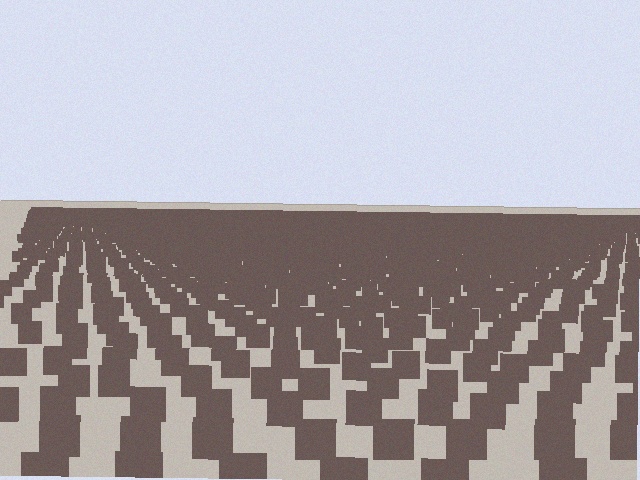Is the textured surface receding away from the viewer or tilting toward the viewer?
The surface is receding away from the viewer. Texture elements get smaller and denser toward the top.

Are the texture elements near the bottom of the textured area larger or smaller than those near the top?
Larger. Near the bottom, elements are closer to the viewer and appear at a bigger on-screen size.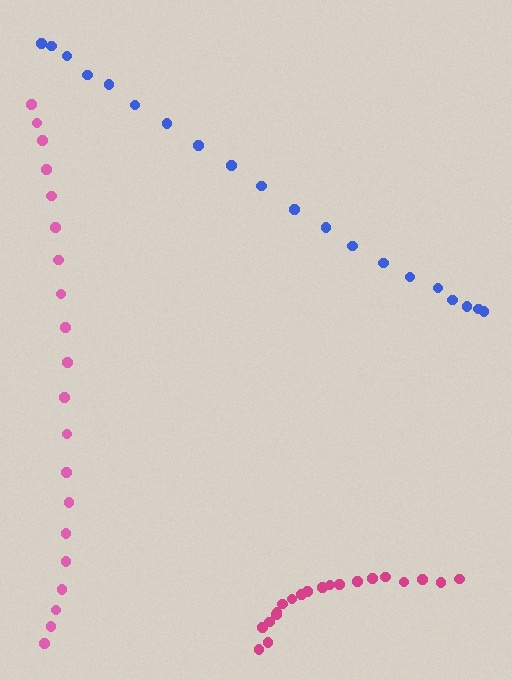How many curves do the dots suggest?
There are 3 distinct paths.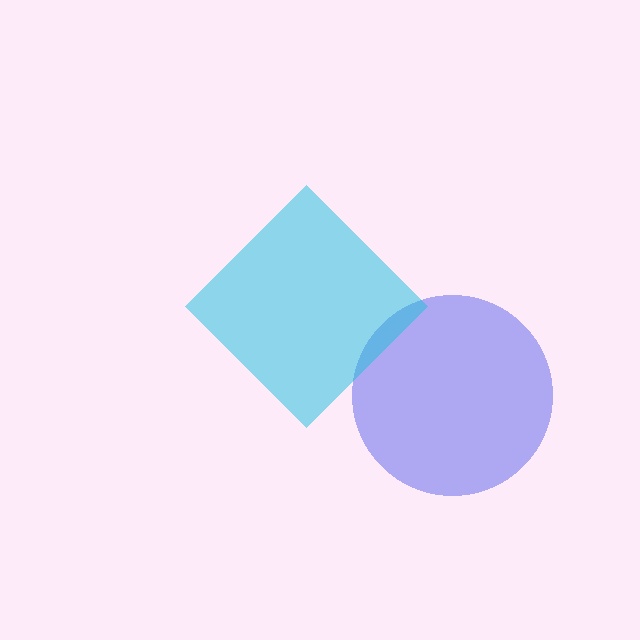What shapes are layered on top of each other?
The layered shapes are: a blue circle, a cyan diamond.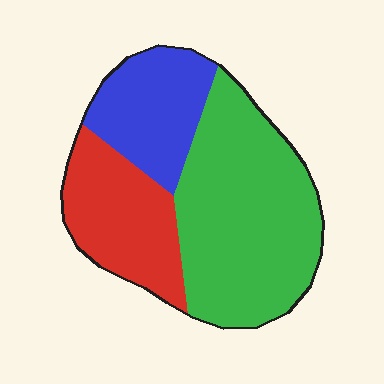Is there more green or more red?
Green.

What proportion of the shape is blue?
Blue takes up about one quarter (1/4) of the shape.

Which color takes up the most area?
Green, at roughly 50%.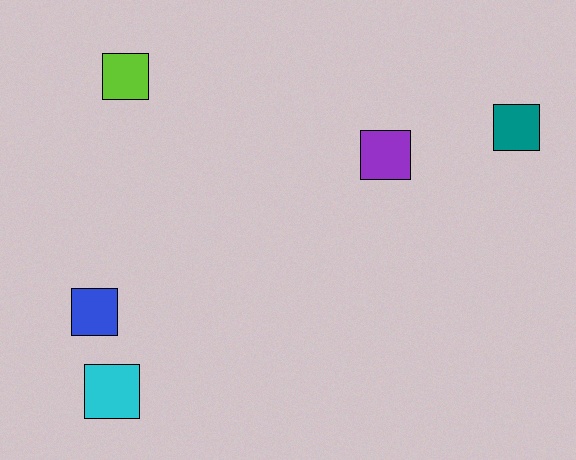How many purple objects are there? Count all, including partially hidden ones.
There is 1 purple object.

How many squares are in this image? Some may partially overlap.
There are 5 squares.